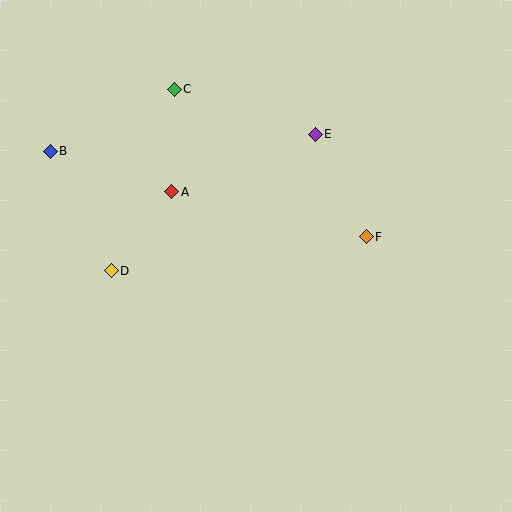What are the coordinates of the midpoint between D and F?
The midpoint between D and F is at (239, 254).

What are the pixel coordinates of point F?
Point F is at (366, 237).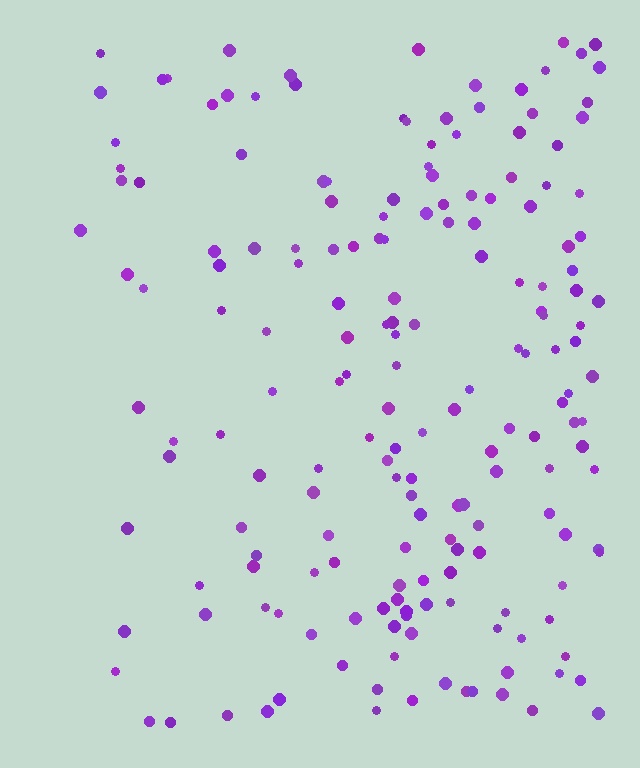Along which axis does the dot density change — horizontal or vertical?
Horizontal.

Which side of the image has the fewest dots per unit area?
The left.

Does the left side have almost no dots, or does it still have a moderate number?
Still a moderate number, just noticeably fewer than the right.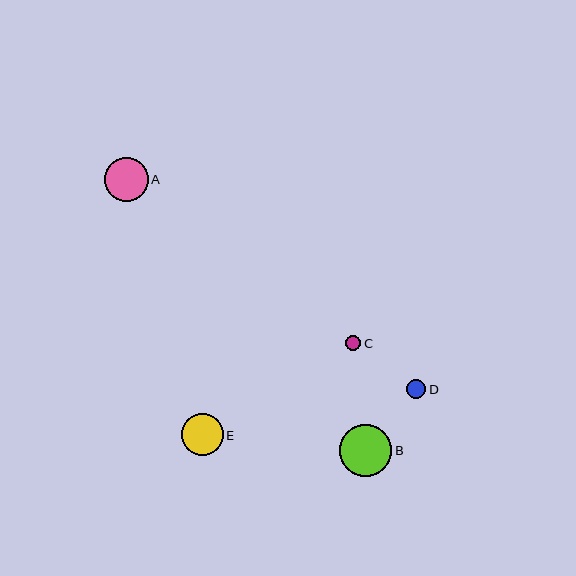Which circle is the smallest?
Circle C is the smallest with a size of approximately 15 pixels.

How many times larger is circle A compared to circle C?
Circle A is approximately 2.8 times the size of circle C.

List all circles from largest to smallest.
From largest to smallest: B, A, E, D, C.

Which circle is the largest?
Circle B is the largest with a size of approximately 52 pixels.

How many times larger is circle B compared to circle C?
Circle B is approximately 3.4 times the size of circle C.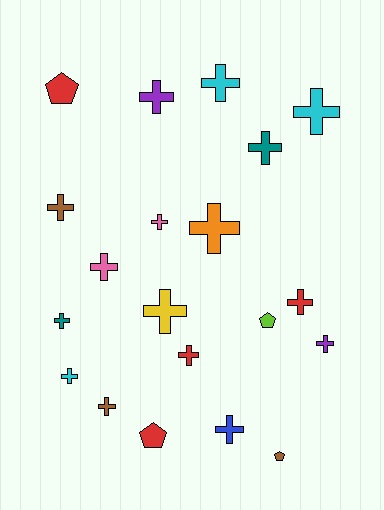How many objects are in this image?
There are 20 objects.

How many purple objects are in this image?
There are 2 purple objects.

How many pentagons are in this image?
There are 4 pentagons.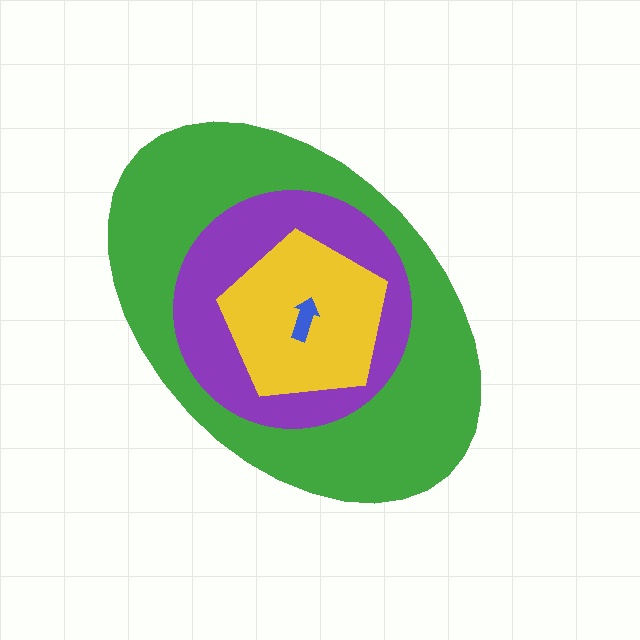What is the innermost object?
The blue arrow.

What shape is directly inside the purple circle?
The yellow pentagon.